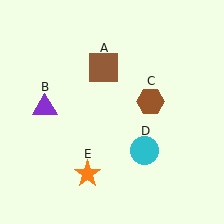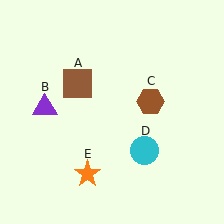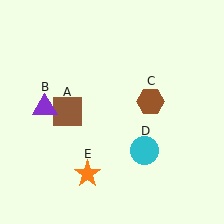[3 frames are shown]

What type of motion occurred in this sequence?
The brown square (object A) rotated counterclockwise around the center of the scene.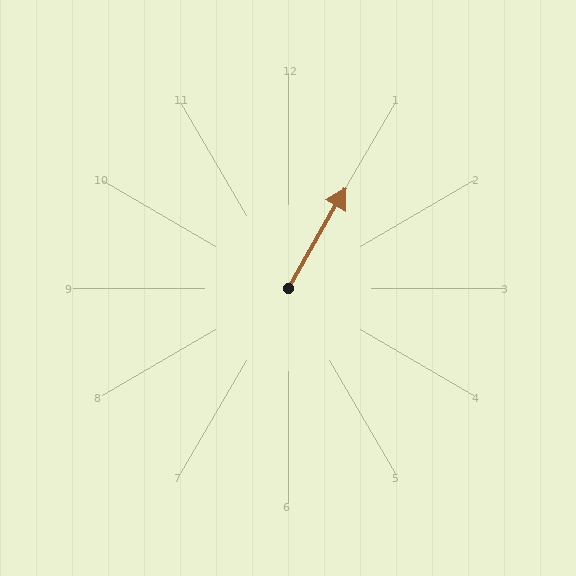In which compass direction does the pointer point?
Northeast.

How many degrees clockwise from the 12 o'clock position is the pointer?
Approximately 30 degrees.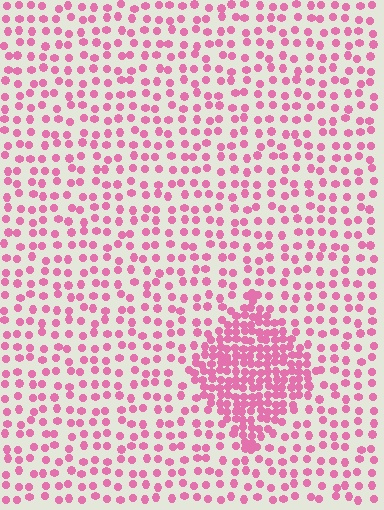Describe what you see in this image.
The image contains small pink elements arranged at two different densities. A diamond-shaped region is visible where the elements are more densely packed than the surrounding area.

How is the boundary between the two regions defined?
The boundary is defined by a change in element density (approximately 2.5x ratio). All elements are the same color, size, and shape.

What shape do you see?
I see a diamond.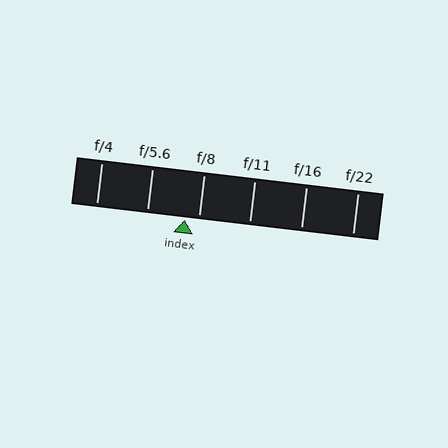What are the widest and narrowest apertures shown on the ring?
The widest aperture shown is f/4 and the narrowest is f/22.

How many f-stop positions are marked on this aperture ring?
There are 6 f-stop positions marked.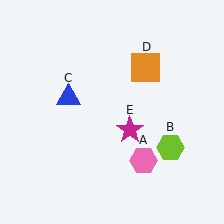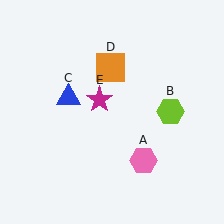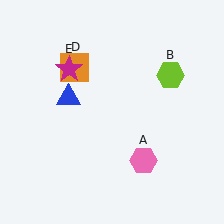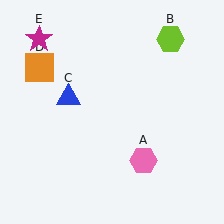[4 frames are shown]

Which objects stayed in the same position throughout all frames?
Pink hexagon (object A) and blue triangle (object C) remained stationary.